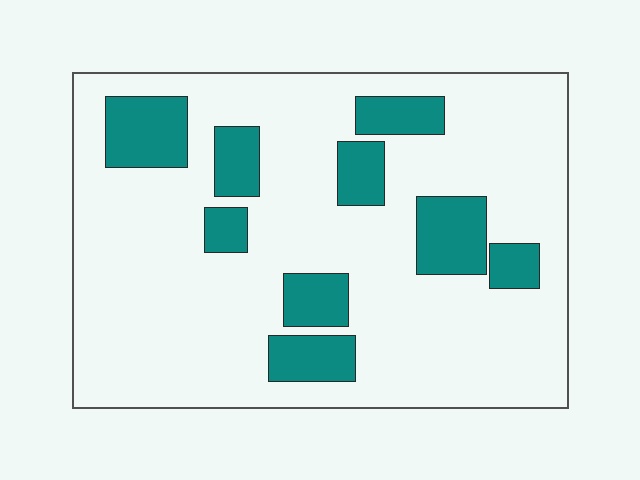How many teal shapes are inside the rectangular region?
9.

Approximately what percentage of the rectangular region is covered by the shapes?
Approximately 20%.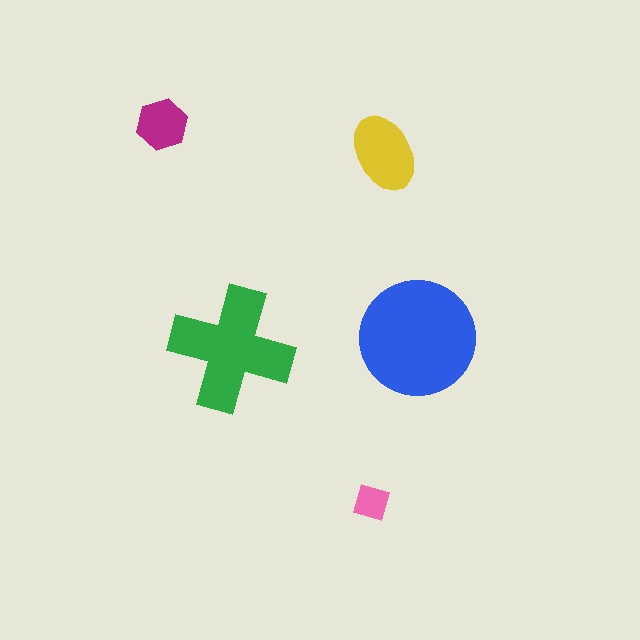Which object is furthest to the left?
The magenta hexagon is leftmost.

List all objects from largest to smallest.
The blue circle, the green cross, the yellow ellipse, the magenta hexagon, the pink square.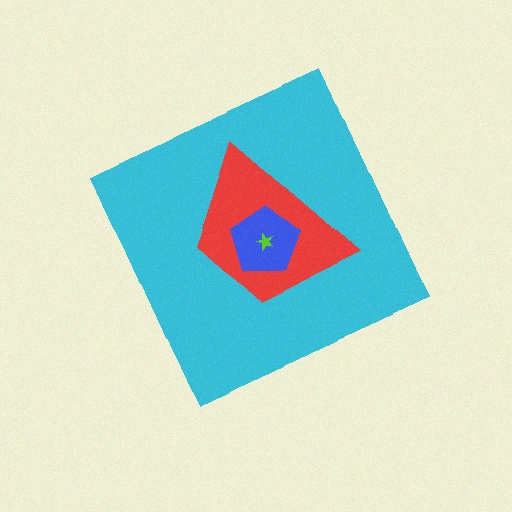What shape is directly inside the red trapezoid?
The blue pentagon.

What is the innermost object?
The lime star.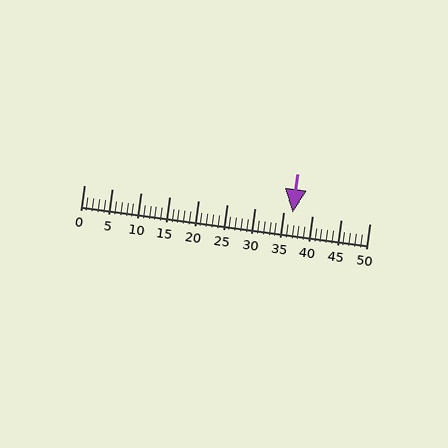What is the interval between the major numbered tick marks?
The major tick marks are spaced 5 units apart.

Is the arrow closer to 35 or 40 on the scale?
The arrow is closer to 35.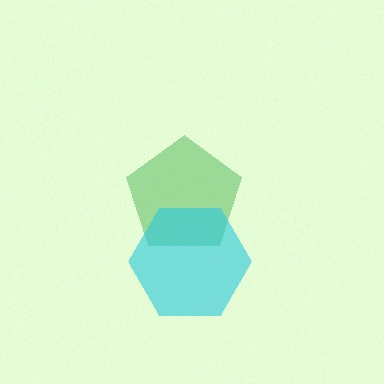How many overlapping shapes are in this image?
There are 2 overlapping shapes in the image.